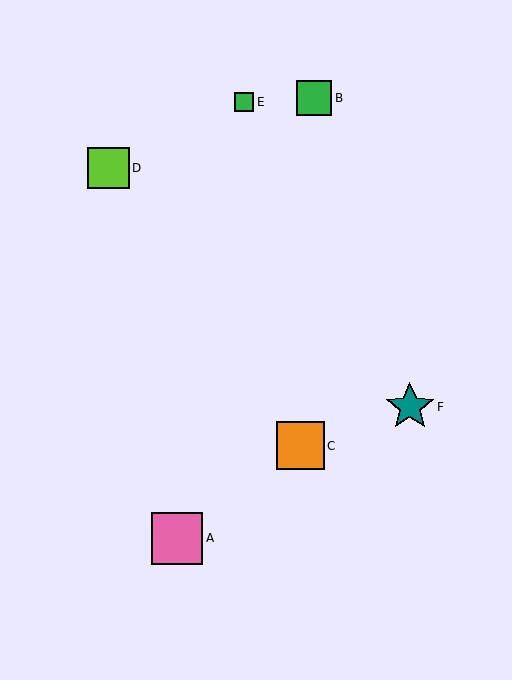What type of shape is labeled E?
Shape E is a green square.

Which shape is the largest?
The pink square (labeled A) is the largest.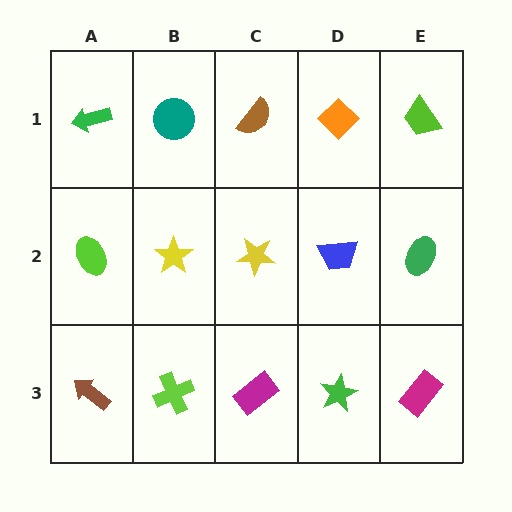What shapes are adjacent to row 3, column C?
A yellow star (row 2, column C), a lime cross (row 3, column B), a green star (row 3, column D).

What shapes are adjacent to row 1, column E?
A green ellipse (row 2, column E), an orange diamond (row 1, column D).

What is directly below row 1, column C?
A yellow star.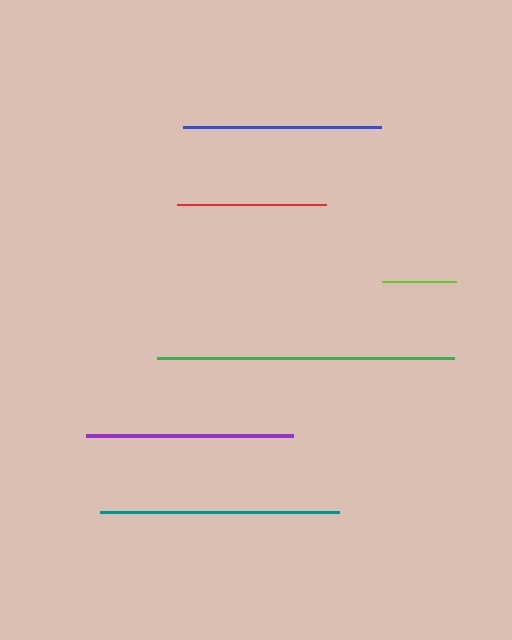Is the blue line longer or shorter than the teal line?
The teal line is longer than the blue line.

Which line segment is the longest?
The green line is the longest at approximately 297 pixels.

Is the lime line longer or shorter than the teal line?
The teal line is longer than the lime line.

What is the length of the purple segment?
The purple segment is approximately 208 pixels long.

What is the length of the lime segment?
The lime segment is approximately 74 pixels long.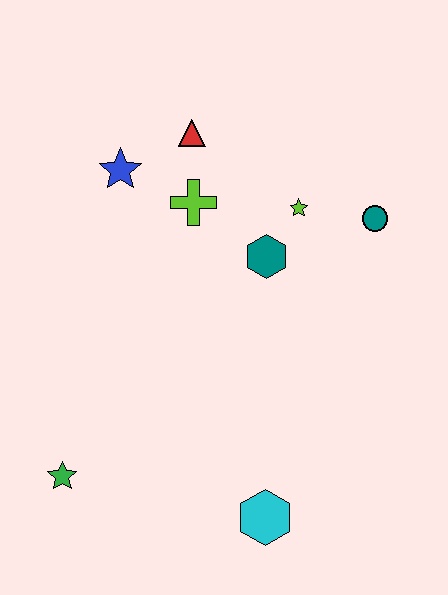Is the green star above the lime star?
No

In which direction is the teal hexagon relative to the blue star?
The teal hexagon is to the right of the blue star.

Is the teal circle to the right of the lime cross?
Yes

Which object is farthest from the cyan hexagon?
The red triangle is farthest from the cyan hexagon.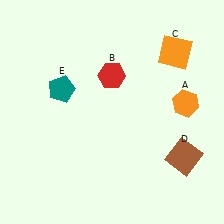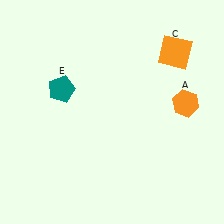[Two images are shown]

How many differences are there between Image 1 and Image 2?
There are 2 differences between the two images.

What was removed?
The red hexagon (B), the brown square (D) were removed in Image 2.